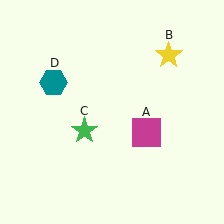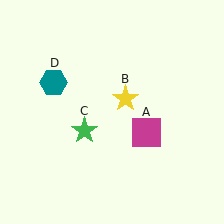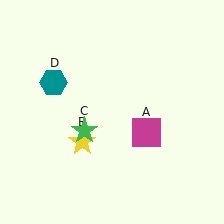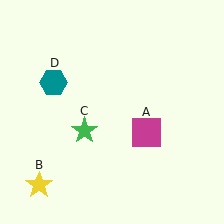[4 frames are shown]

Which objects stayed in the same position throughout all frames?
Magenta square (object A) and green star (object C) and teal hexagon (object D) remained stationary.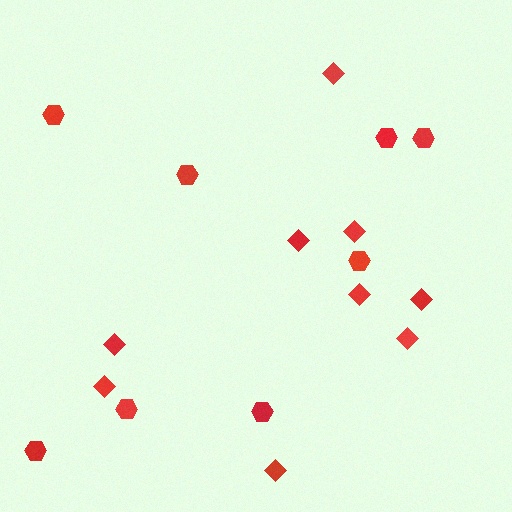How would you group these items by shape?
There are 2 groups: one group of hexagons (8) and one group of diamonds (9).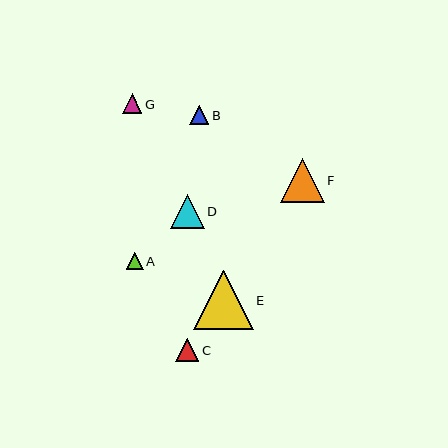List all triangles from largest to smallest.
From largest to smallest: E, F, D, C, G, B, A.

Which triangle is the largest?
Triangle E is the largest with a size of approximately 60 pixels.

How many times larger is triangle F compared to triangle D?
Triangle F is approximately 1.3 times the size of triangle D.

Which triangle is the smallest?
Triangle A is the smallest with a size of approximately 17 pixels.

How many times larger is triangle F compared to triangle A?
Triangle F is approximately 2.6 times the size of triangle A.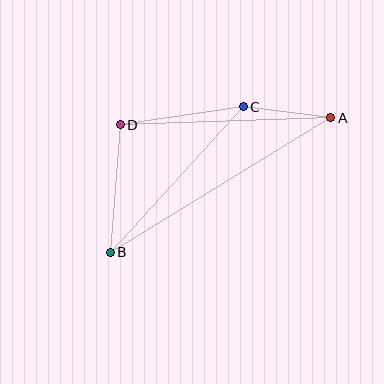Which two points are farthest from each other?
Points A and B are farthest from each other.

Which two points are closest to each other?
Points A and C are closest to each other.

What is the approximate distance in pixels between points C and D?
The distance between C and D is approximately 124 pixels.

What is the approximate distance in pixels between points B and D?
The distance between B and D is approximately 128 pixels.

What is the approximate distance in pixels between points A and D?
The distance between A and D is approximately 211 pixels.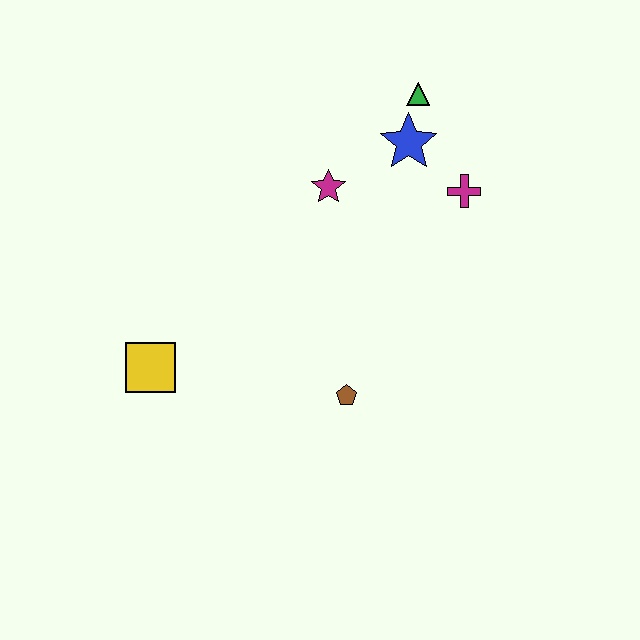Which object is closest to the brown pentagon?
The yellow square is closest to the brown pentagon.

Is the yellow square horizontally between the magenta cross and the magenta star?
No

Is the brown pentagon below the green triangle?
Yes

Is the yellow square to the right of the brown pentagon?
No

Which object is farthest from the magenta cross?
The yellow square is farthest from the magenta cross.